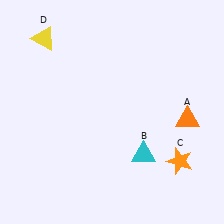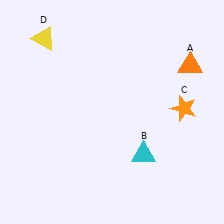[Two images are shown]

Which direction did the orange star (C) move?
The orange star (C) moved up.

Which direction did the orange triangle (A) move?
The orange triangle (A) moved up.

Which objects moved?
The objects that moved are: the orange triangle (A), the orange star (C).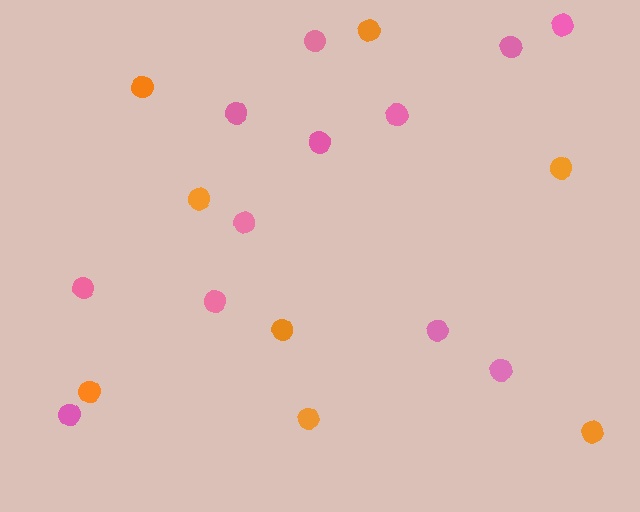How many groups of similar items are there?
There are 2 groups: one group of pink circles (12) and one group of orange circles (8).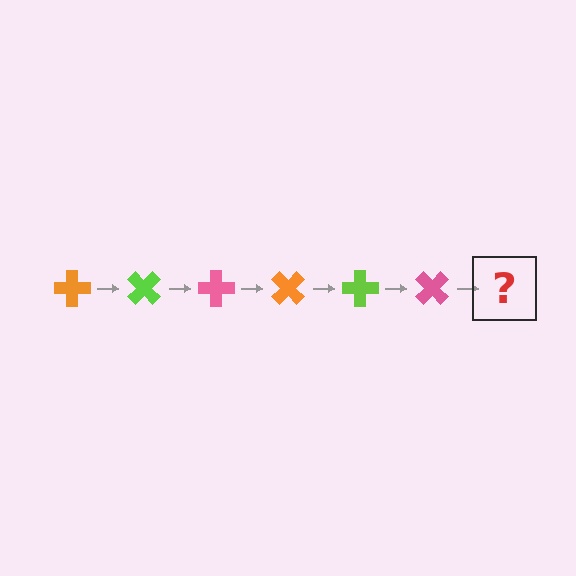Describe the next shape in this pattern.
It should be an orange cross, rotated 270 degrees from the start.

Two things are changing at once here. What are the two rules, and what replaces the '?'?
The two rules are that it rotates 45 degrees each step and the color cycles through orange, lime, and pink. The '?' should be an orange cross, rotated 270 degrees from the start.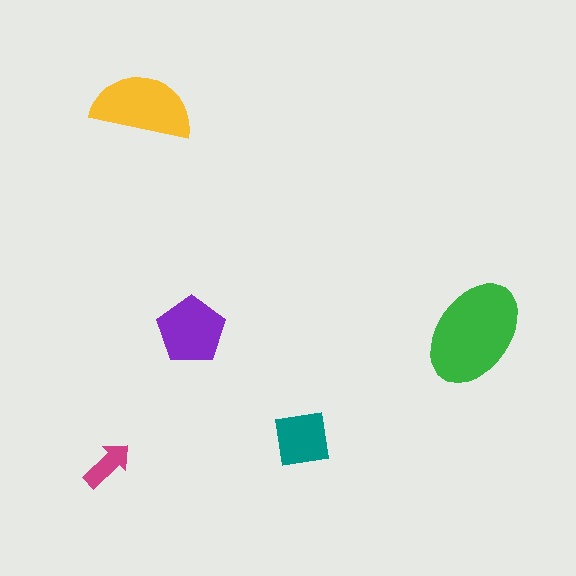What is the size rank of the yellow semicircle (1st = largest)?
2nd.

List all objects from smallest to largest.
The magenta arrow, the teal square, the purple pentagon, the yellow semicircle, the green ellipse.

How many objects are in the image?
There are 5 objects in the image.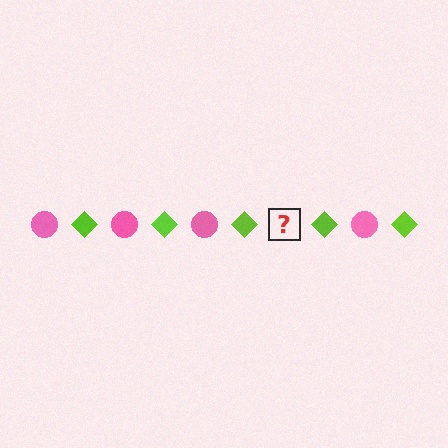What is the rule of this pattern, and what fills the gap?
The rule is that the pattern alternates between pink circle and lime diamond. The gap should be filled with a pink circle.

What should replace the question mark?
The question mark should be replaced with a pink circle.